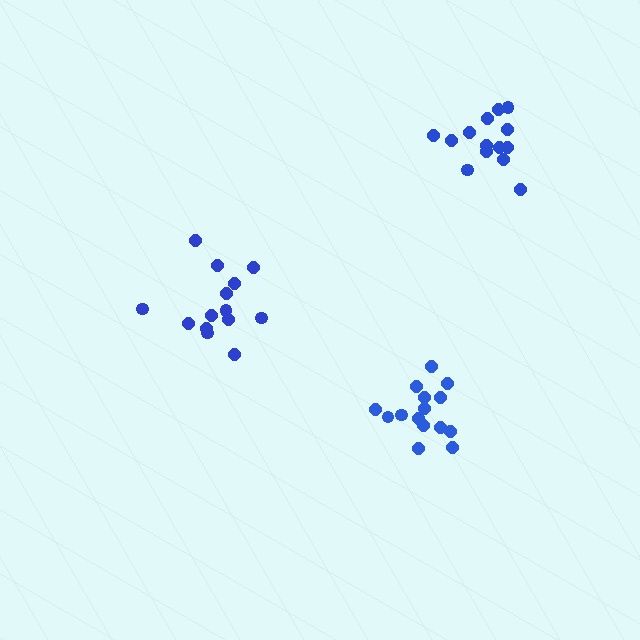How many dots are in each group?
Group 1: 14 dots, Group 2: 14 dots, Group 3: 15 dots (43 total).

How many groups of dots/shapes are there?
There are 3 groups.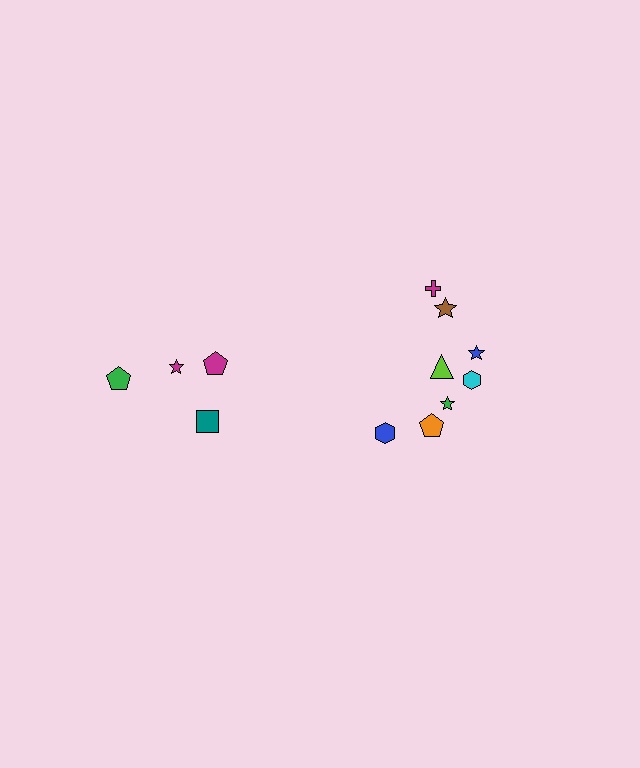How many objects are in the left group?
There are 4 objects.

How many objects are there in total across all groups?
There are 12 objects.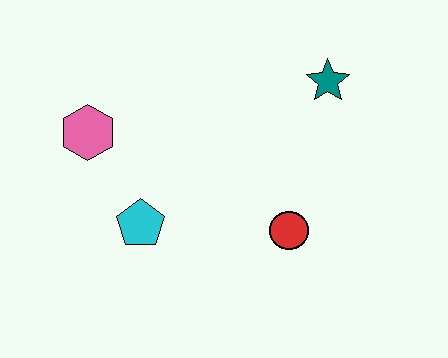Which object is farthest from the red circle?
The pink hexagon is farthest from the red circle.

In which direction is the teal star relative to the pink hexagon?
The teal star is to the right of the pink hexagon.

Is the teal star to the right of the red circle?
Yes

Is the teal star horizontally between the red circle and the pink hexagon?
No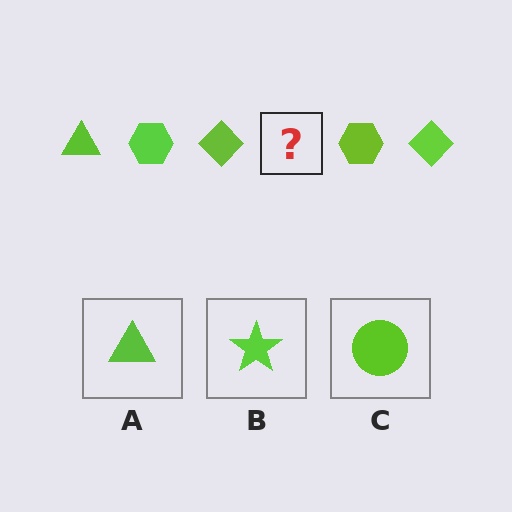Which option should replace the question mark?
Option A.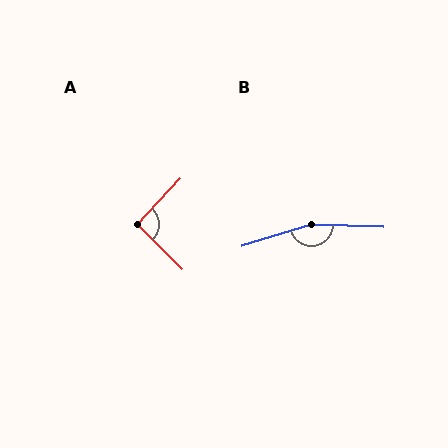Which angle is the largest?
B, at approximately 161 degrees.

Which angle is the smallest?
A, at approximately 92 degrees.